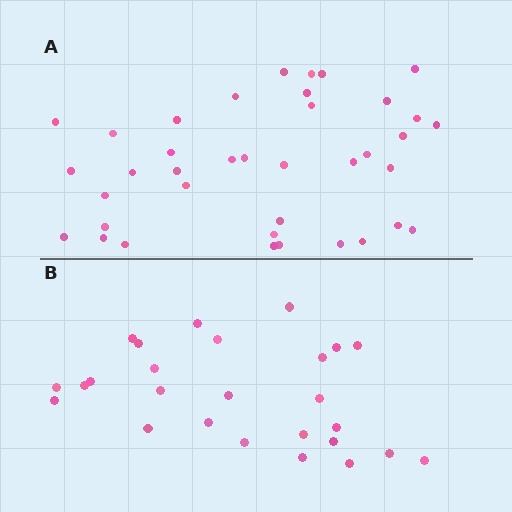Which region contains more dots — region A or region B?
Region A (the top region) has more dots.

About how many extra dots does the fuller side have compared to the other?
Region A has roughly 12 or so more dots than region B.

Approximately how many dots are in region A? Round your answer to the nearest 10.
About 40 dots. (The exact count is 38, which rounds to 40.)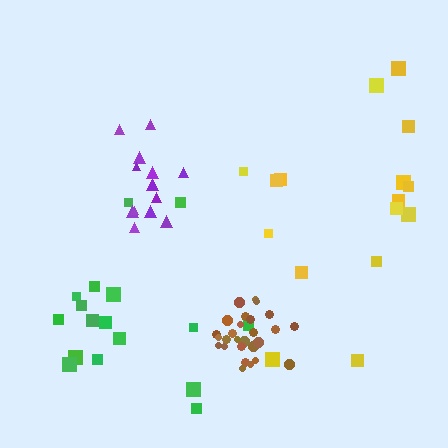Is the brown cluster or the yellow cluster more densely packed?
Brown.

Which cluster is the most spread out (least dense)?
Yellow.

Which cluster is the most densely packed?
Brown.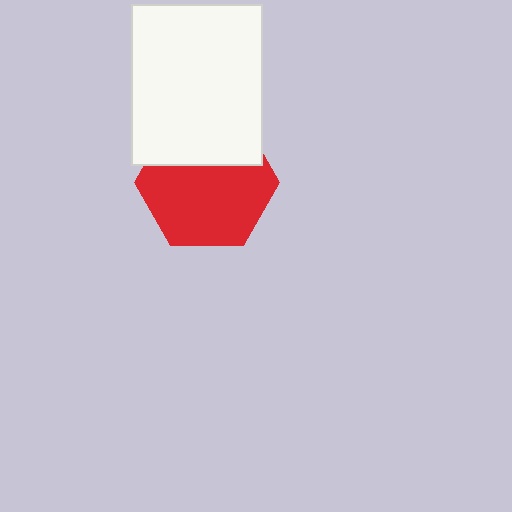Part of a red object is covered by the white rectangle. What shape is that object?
It is a hexagon.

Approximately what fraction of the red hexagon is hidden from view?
Roughly 33% of the red hexagon is hidden behind the white rectangle.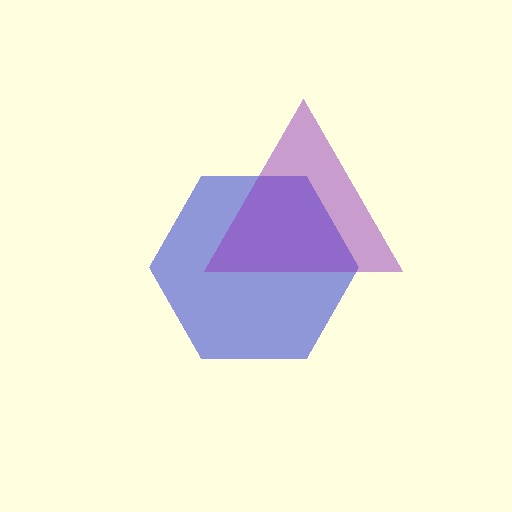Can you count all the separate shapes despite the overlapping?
Yes, there are 2 separate shapes.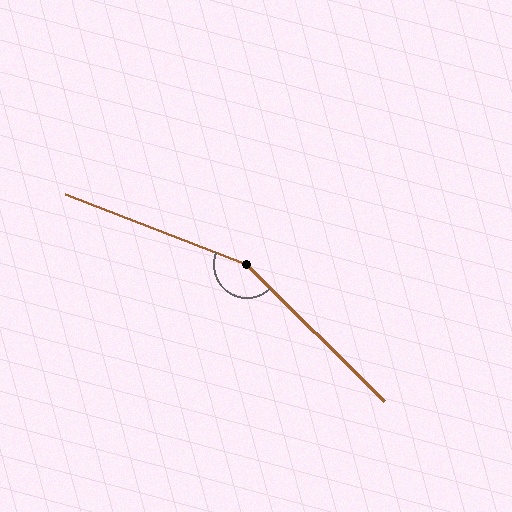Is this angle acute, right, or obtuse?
It is obtuse.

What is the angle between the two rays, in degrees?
Approximately 156 degrees.